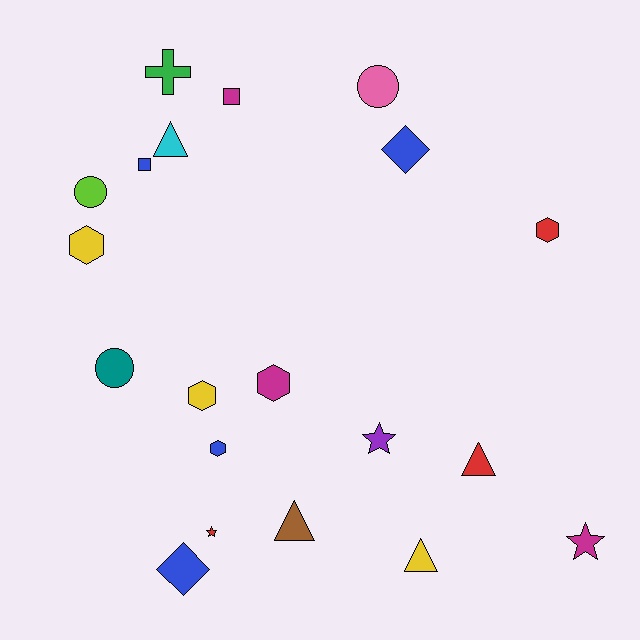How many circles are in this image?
There are 3 circles.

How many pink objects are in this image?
There is 1 pink object.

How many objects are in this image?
There are 20 objects.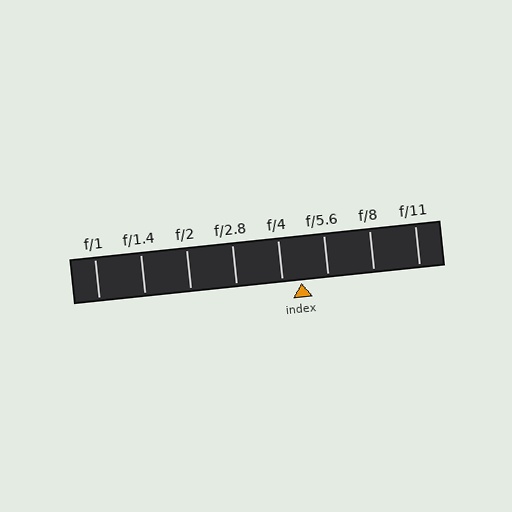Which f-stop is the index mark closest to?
The index mark is closest to f/4.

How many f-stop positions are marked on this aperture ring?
There are 8 f-stop positions marked.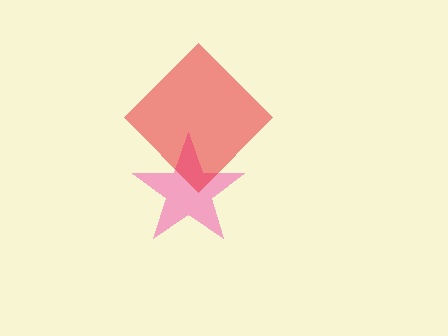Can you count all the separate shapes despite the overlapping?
Yes, there are 2 separate shapes.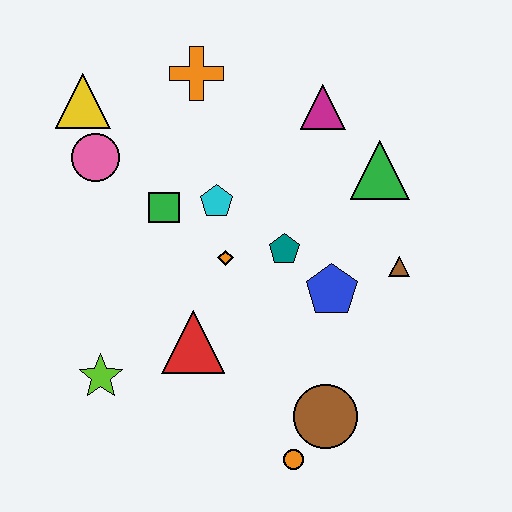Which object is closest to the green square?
The cyan pentagon is closest to the green square.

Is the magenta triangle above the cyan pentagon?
Yes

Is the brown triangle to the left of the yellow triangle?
No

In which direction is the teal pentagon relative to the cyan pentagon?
The teal pentagon is to the right of the cyan pentagon.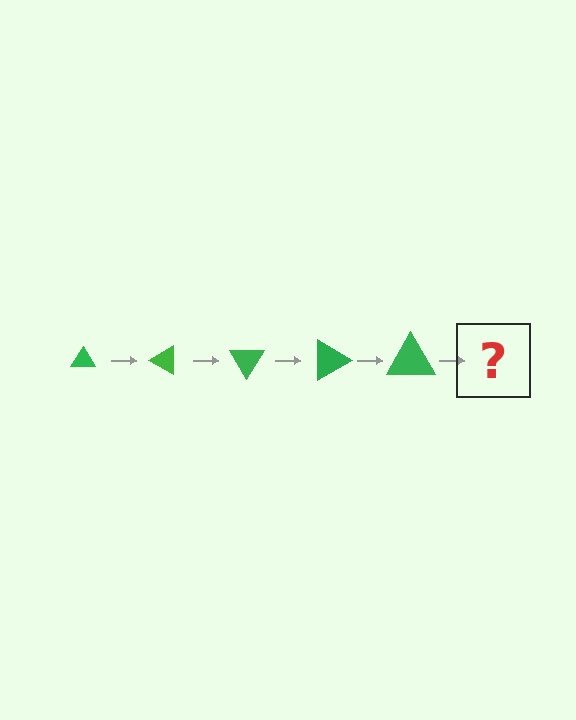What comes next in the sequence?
The next element should be a triangle, larger than the previous one and rotated 150 degrees from the start.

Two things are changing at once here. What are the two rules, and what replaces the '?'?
The two rules are that the triangle grows larger each step and it rotates 30 degrees each step. The '?' should be a triangle, larger than the previous one and rotated 150 degrees from the start.